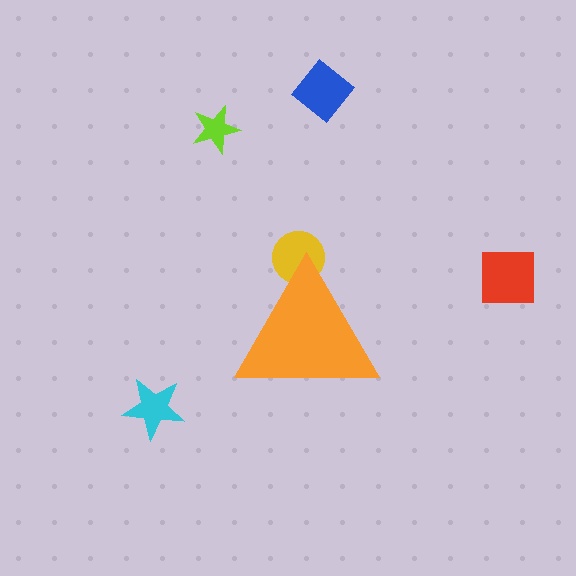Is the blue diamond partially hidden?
No, the blue diamond is fully visible.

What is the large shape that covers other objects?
An orange triangle.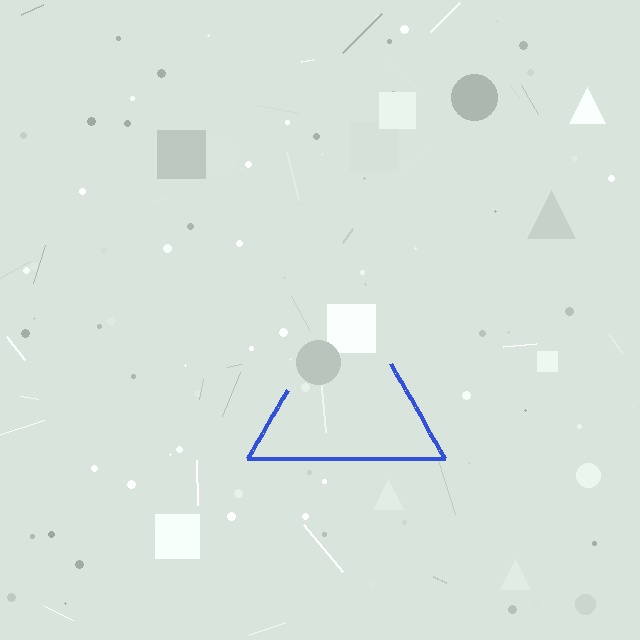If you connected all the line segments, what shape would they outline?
They would outline a triangle.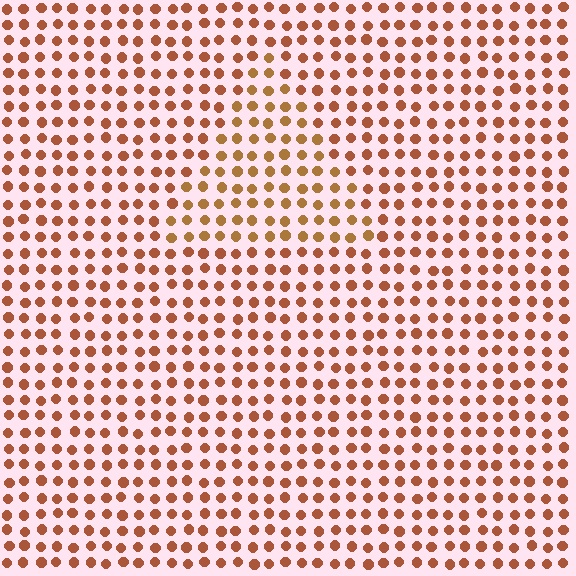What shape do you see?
I see a triangle.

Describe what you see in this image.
The image is filled with small brown elements in a uniform arrangement. A triangle-shaped region is visible where the elements are tinted to a slightly different hue, forming a subtle color boundary.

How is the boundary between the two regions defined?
The boundary is defined purely by a slight shift in hue (about 19 degrees). Spacing, size, and orientation are identical on both sides.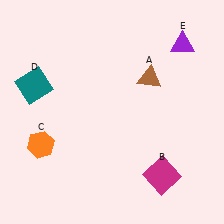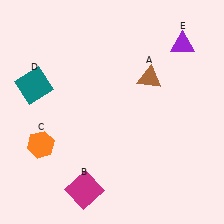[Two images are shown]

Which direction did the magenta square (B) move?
The magenta square (B) moved left.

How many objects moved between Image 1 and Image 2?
1 object moved between the two images.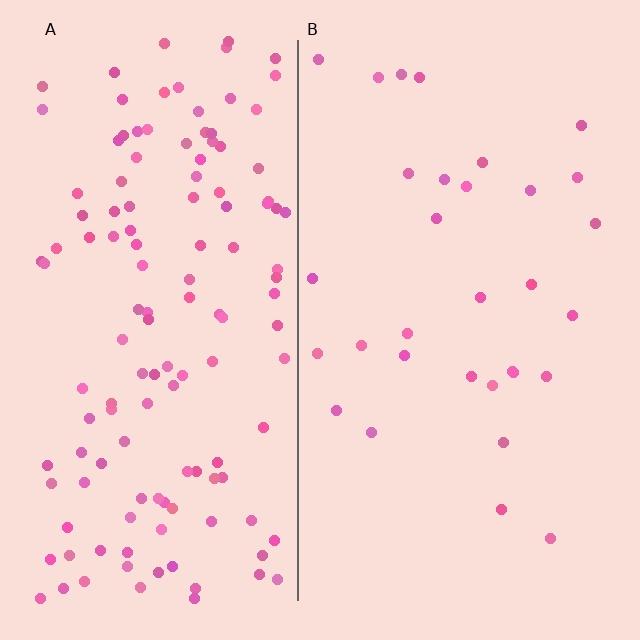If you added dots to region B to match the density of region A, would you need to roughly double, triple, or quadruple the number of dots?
Approximately quadruple.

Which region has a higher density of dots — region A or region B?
A (the left).